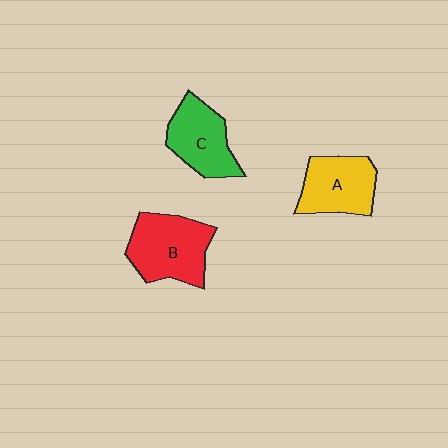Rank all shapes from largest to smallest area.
From largest to smallest: B (red), A (yellow), C (green).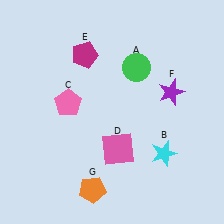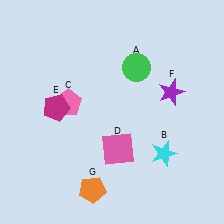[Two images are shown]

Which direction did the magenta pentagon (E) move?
The magenta pentagon (E) moved down.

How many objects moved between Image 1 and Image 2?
1 object moved between the two images.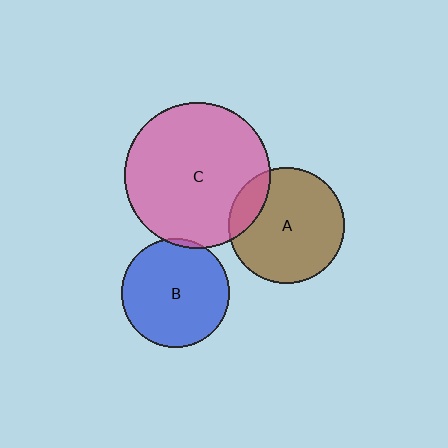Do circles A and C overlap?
Yes.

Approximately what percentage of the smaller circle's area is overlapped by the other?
Approximately 15%.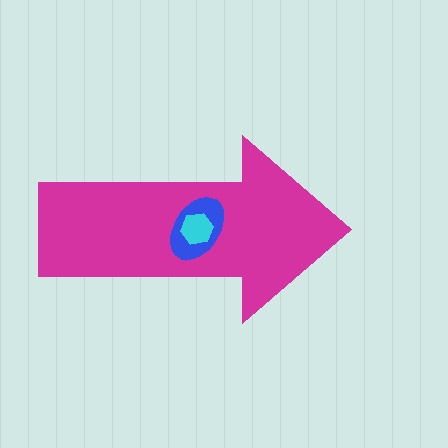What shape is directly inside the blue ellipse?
The cyan hexagon.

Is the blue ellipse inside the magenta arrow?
Yes.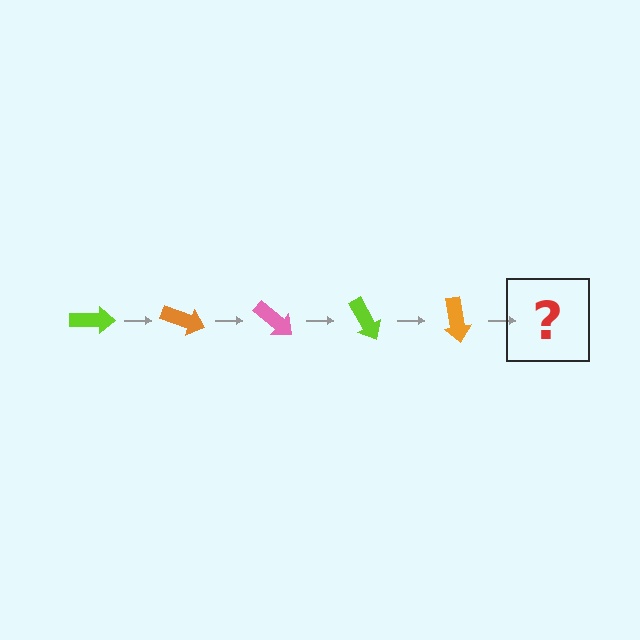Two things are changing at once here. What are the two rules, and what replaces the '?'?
The two rules are that it rotates 20 degrees each step and the color cycles through lime, orange, and pink. The '?' should be a pink arrow, rotated 100 degrees from the start.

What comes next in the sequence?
The next element should be a pink arrow, rotated 100 degrees from the start.